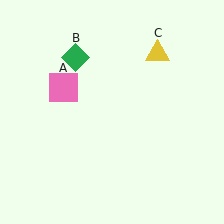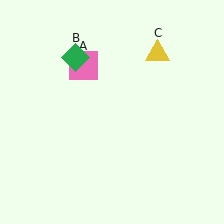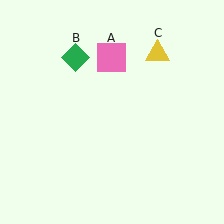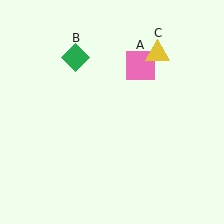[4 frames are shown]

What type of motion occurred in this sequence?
The pink square (object A) rotated clockwise around the center of the scene.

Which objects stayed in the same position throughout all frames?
Green diamond (object B) and yellow triangle (object C) remained stationary.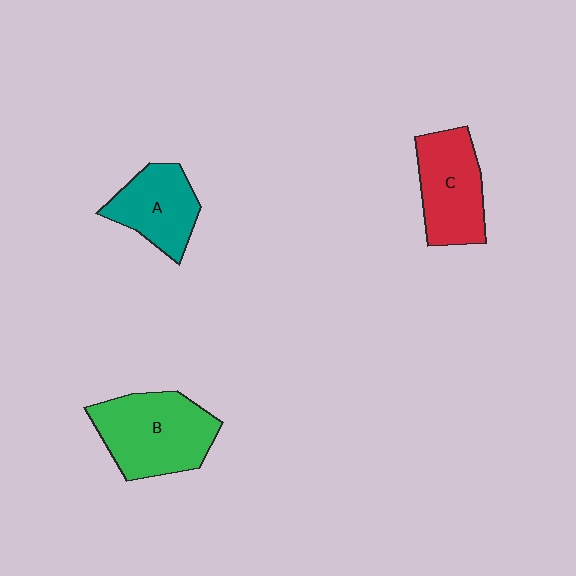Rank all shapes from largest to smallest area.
From largest to smallest: B (green), C (red), A (teal).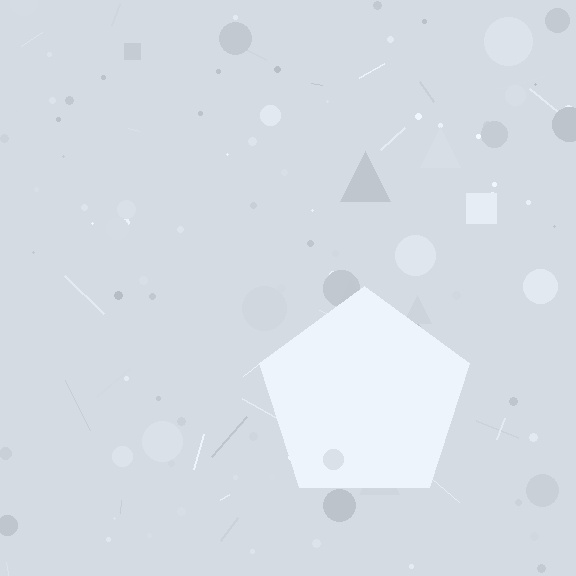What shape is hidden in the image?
A pentagon is hidden in the image.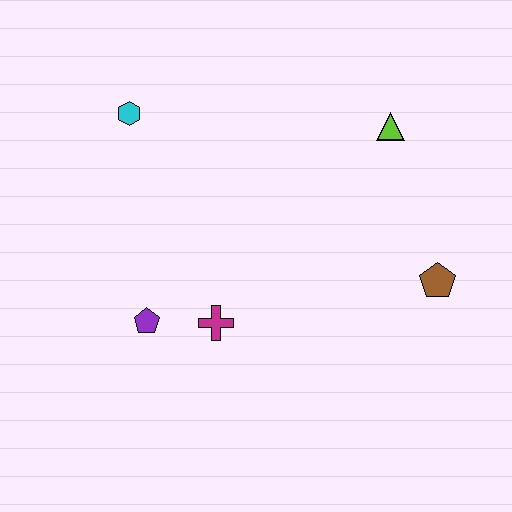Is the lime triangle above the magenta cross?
Yes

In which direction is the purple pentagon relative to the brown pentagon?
The purple pentagon is to the left of the brown pentagon.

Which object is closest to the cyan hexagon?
The purple pentagon is closest to the cyan hexagon.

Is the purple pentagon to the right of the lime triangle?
No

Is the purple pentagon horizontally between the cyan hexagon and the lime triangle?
Yes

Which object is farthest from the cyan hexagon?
The brown pentagon is farthest from the cyan hexagon.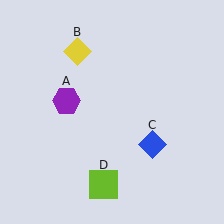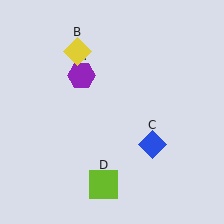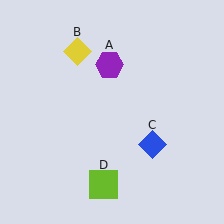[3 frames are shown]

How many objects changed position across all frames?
1 object changed position: purple hexagon (object A).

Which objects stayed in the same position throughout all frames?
Yellow diamond (object B) and blue diamond (object C) and lime square (object D) remained stationary.